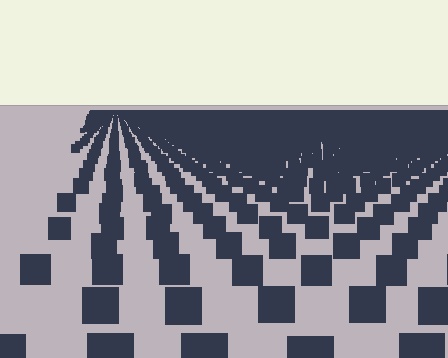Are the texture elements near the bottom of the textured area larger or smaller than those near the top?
Larger. Near the bottom, elements are closer to the viewer and appear at a bigger on-screen size.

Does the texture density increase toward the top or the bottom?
Density increases toward the top.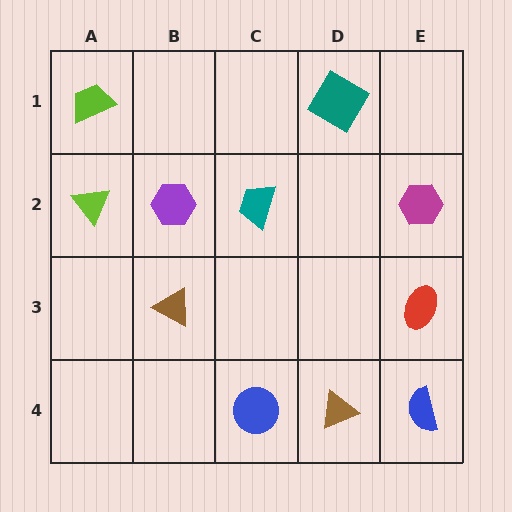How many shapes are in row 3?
2 shapes.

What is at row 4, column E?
A blue semicircle.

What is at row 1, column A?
A lime trapezoid.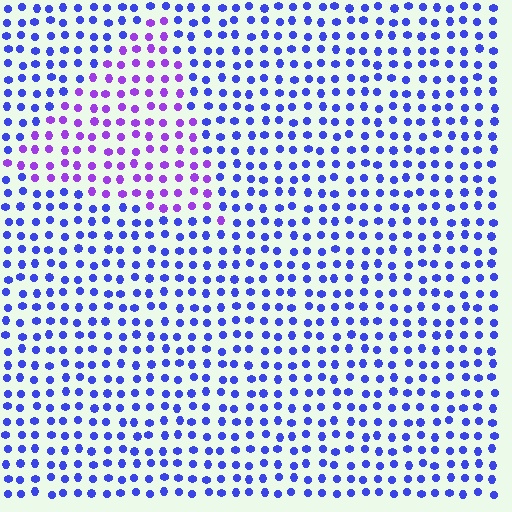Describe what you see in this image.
The image is filled with small blue elements in a uniform arrangement. A triangle-shaped region is visible where the elements are tinted to a slightly different hue, forming a subtle color boundary.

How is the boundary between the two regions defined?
The boundary is defined purely by a slight shift in hue (about 39 degrees). Spacing, size, and orientation are identical on both sides.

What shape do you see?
I see a triangle.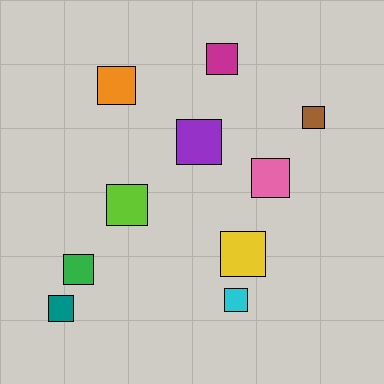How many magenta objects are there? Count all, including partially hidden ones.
There is 1 magenta object.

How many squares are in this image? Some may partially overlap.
There are 10 squares.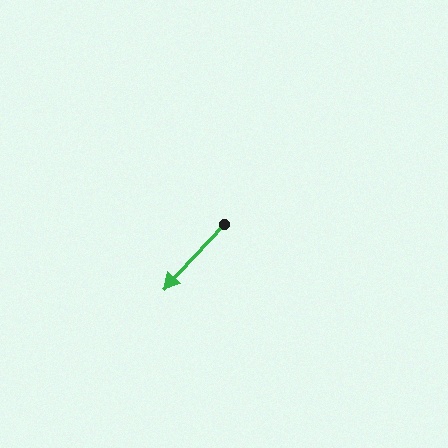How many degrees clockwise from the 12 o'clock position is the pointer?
Approximately 223 degrees.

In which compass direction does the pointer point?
Southwest.